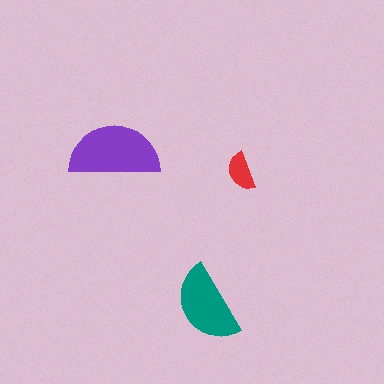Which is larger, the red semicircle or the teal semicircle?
The teal one.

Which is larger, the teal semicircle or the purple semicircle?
The purple one.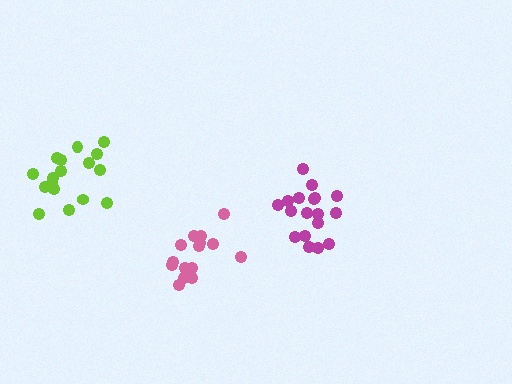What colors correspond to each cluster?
The clusters are colored: lime, pink, magenta.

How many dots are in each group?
Group 1: 17 dots, Group 2: 16 dots, Group 3: 18 dots (51 total).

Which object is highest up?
The lime cluster is topmost.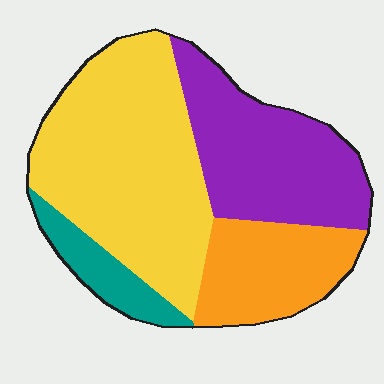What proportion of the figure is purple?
Purple takes up between a sixth and a third of the figure.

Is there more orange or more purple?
Purple.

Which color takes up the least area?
Teal, at roughly 10%.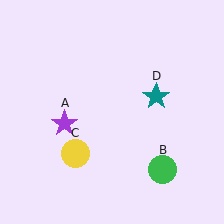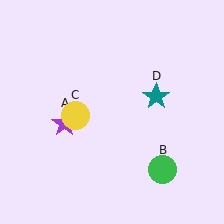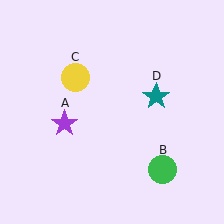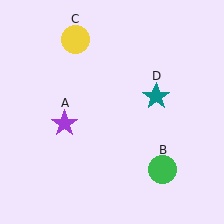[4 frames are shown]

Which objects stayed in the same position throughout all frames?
Purple star (object A) and green circle (object B) and teal star (object D) remained stationary.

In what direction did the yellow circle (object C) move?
The yellow circle (object C) moved up.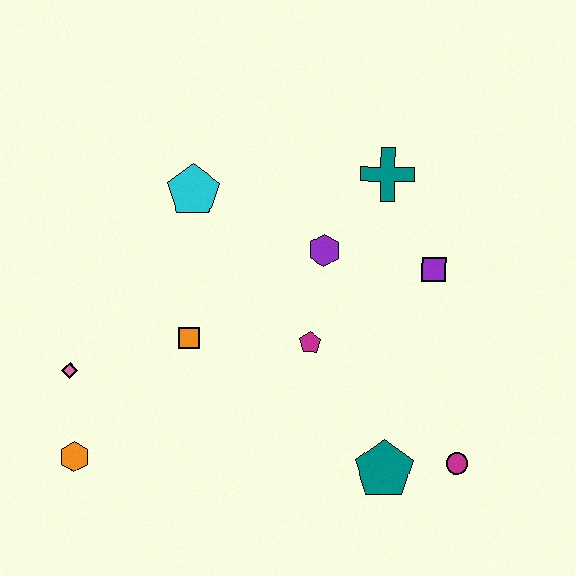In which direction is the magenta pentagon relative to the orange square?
The magenta pentagon is to the right of the orange square.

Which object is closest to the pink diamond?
The orange hexagon is closest to the pink diamond.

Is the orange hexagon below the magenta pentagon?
Yes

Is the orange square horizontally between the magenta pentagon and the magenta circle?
No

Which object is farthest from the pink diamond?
The magenta circle is farthest from the pink diamond.